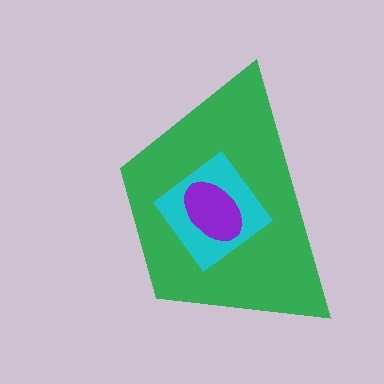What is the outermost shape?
The green trapezoid.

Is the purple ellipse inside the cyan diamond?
Yes.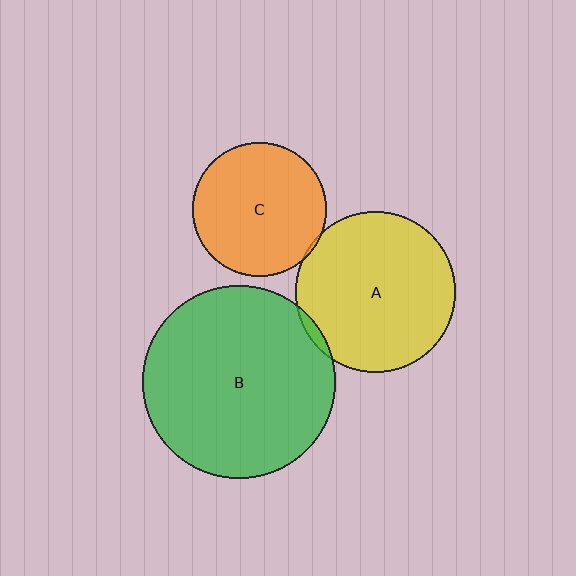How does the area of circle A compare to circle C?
Approximately 1.4 times.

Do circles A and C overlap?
Yes.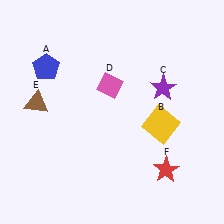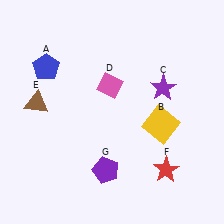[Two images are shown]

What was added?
A purple pentagon (G) was added in Image 2.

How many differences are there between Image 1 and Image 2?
There is 1 difference between the two images.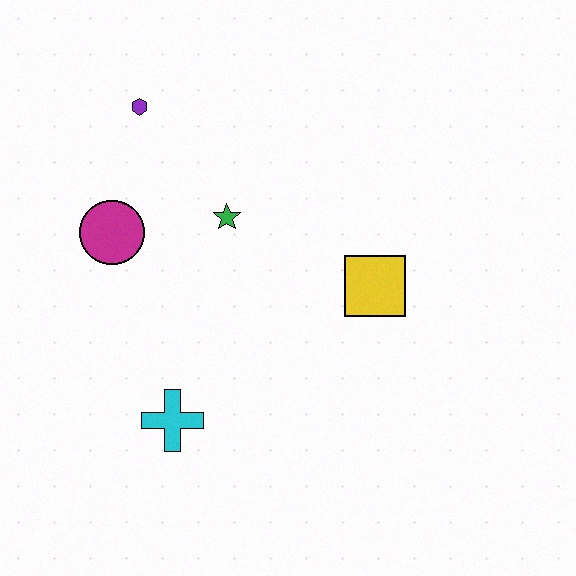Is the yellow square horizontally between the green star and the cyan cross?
No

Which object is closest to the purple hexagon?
The magenta circle is closest to the purple hexagon.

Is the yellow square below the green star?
Yes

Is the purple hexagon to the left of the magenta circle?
No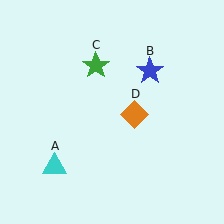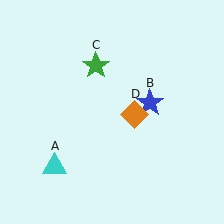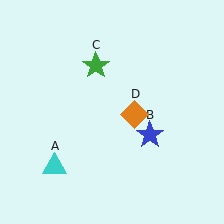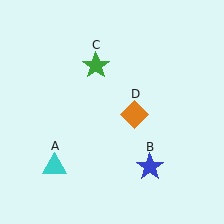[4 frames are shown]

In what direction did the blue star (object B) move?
The blue star (object B) moved down.